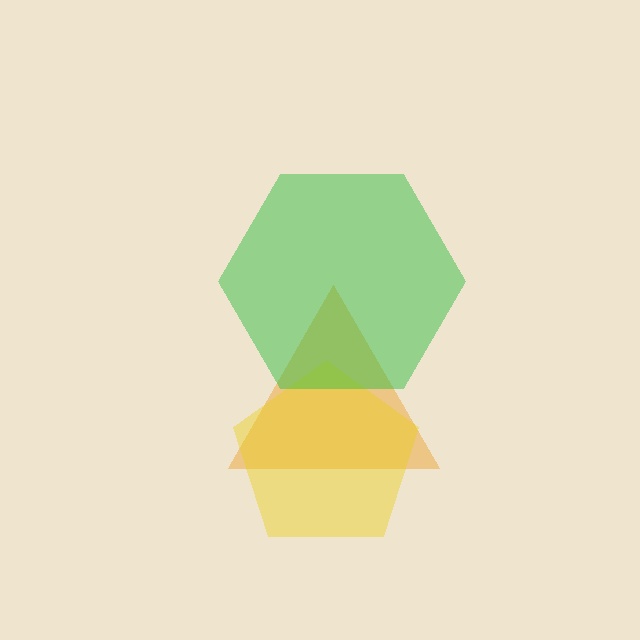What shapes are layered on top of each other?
The layered shapes are: an orange triangle, a yellow pentagon, a green hexagon.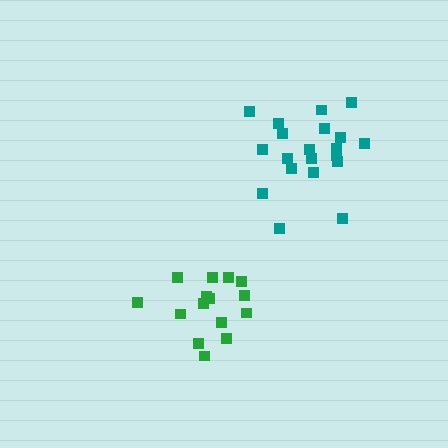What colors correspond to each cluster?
The clusters are colored: green, teal.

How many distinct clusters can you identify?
There are 2 distinct clusters.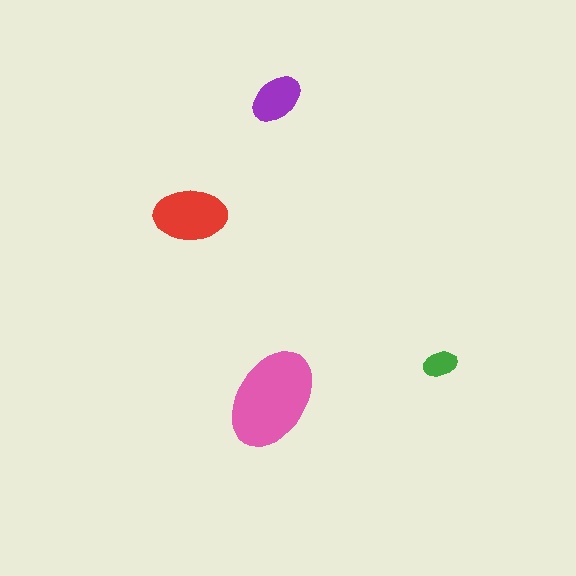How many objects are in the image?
There are 4 objects in the image.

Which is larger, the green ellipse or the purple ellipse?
The purple one.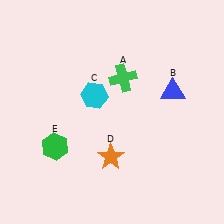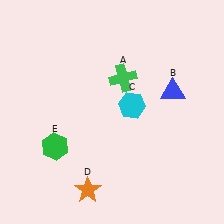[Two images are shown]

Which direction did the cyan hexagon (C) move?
The cyan hexagon (C) moved right.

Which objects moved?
The objects that moved are: the cyan hexagon (C), the orange star (D).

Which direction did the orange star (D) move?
The orange star (D) moved down.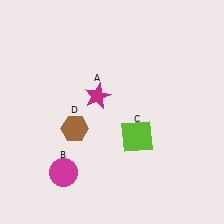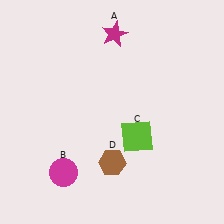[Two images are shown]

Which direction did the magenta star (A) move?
The magenta star (A) moved up.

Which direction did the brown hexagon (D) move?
The brown hexagon (D) moved right.